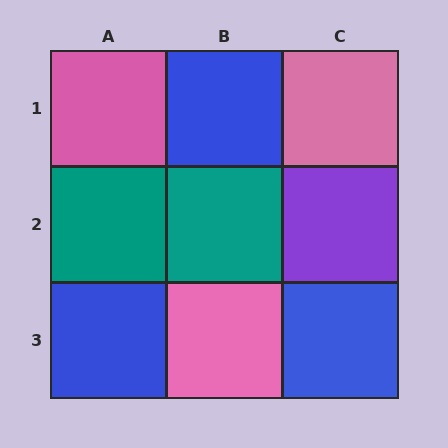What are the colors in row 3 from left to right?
Blue, pink, blue.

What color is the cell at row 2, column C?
Purple.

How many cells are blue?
3 cells are blue.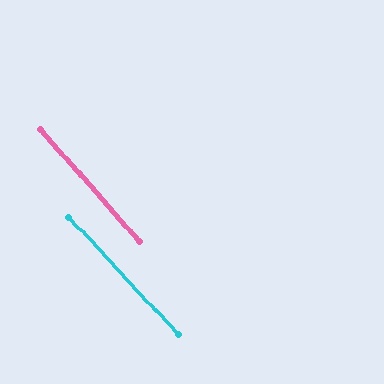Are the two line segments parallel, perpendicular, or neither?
Parallel — their directions differ by only 1.9°.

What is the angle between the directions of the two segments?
Approximately 2 degrees.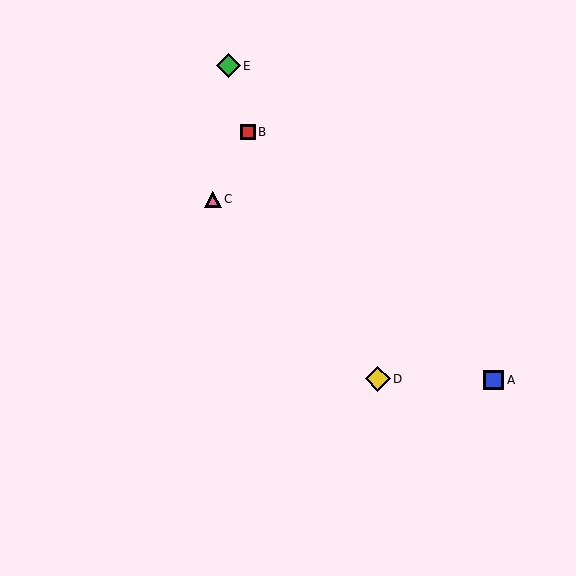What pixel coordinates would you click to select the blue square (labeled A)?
Click at (494, 380) to select the blue square A.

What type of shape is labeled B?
Shape B is a red square.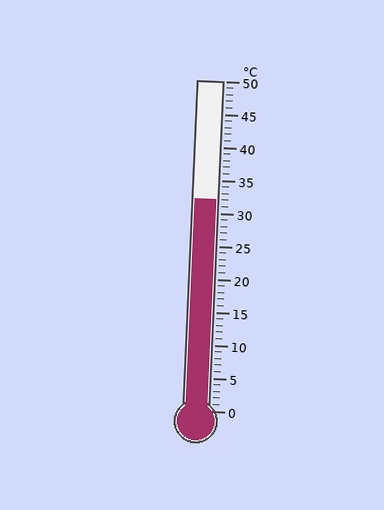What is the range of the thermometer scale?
The thermometer scale ranges from 0°C to 50°C.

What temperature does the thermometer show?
The thermometer shows approximately 32°C.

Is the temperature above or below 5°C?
The temperature is above 5°C.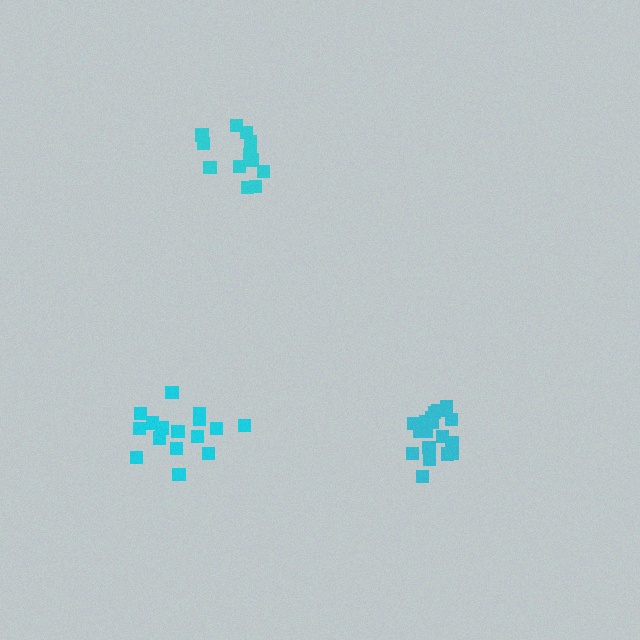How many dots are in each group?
Group 1: 17 dots, Group 2: 13 dots, Group 3: 18 dots (48 total).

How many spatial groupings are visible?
There are 3 spatial groupings.